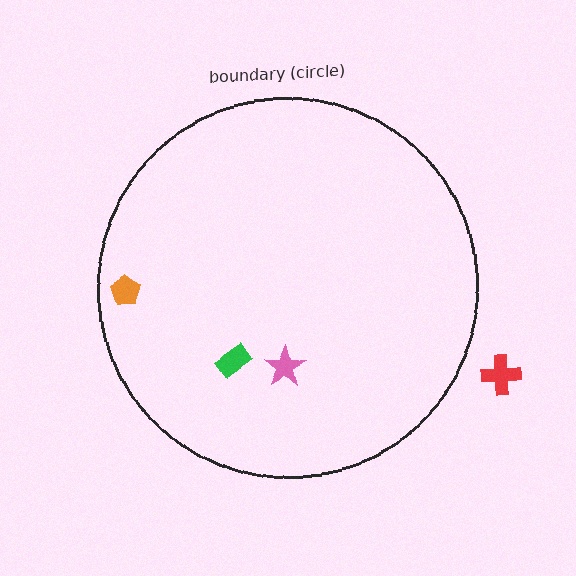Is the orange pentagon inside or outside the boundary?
Inside.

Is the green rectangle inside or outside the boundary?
Inside.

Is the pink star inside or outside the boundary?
Inside.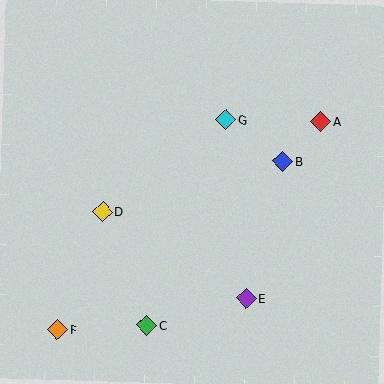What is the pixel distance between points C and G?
The distance between C and G is 221 pixels.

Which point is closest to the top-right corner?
Point A is closest to the top-right corner.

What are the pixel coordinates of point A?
Point A is at (321, 122).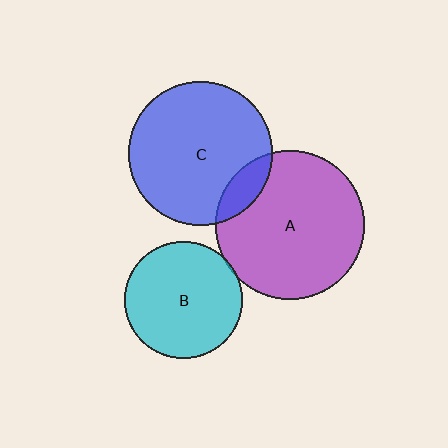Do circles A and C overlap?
Yes.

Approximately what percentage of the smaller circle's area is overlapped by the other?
Approximately 10%.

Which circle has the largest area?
Circle A (purple).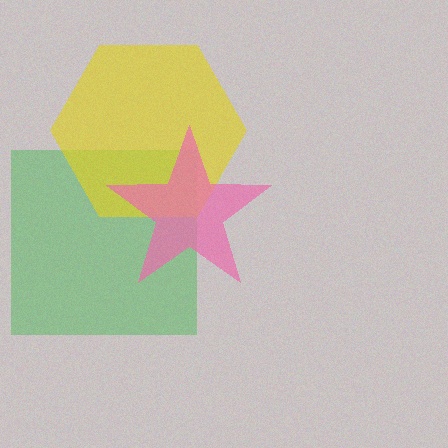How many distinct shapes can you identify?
There are 3 distinct shapes: a green square, a yellow hexagon, a pink star.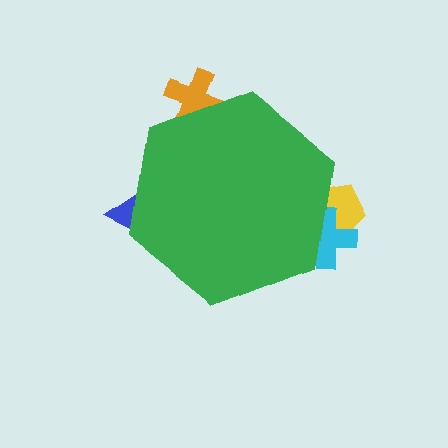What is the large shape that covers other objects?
A green hexagon.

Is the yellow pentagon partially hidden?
Yes, the yellow pentagon is partially hidden behind the green hexagon.